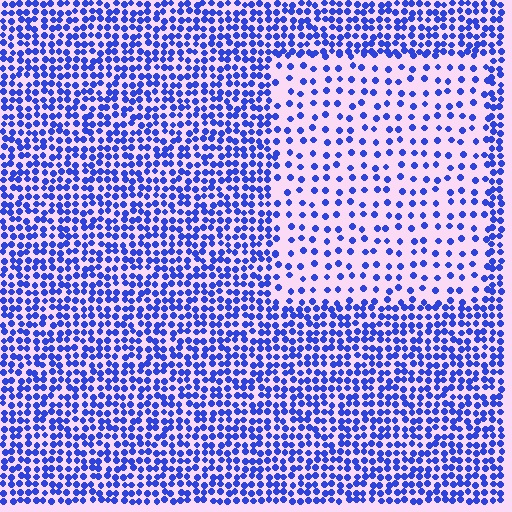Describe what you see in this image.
The image contains small blue elements arranged at two different densities. A rectangle-shaped region is visible where the elements are less densely packed than the surrounding area.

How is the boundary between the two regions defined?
The boundary is defined by a change in element density (approximately 2.4x ratio). All elements are the same color, size, and shape.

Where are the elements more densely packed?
The elements are more densely packed outside the rectangle boundary.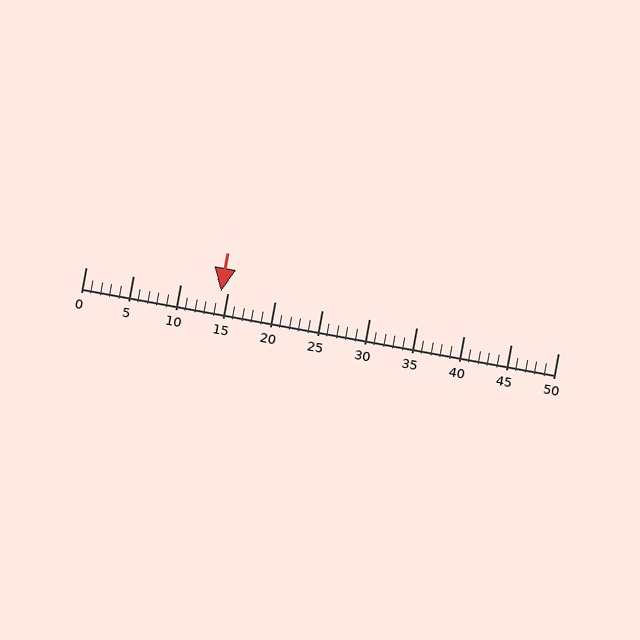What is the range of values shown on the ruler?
The ruler shows values from 0 to 50.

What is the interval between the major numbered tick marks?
The major tick marks are spaced 5 units apart.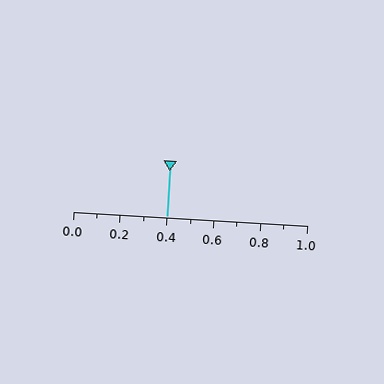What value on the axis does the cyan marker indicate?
The marker indicates approximately 0.4.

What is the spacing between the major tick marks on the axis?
The major ticks are spaced 0.2 apart.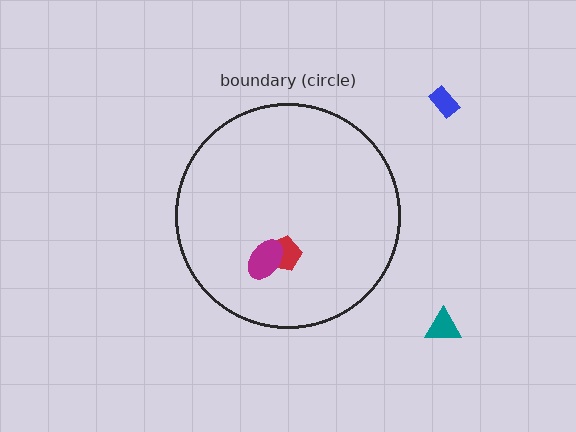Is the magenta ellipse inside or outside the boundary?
Inside.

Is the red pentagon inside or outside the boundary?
Inside.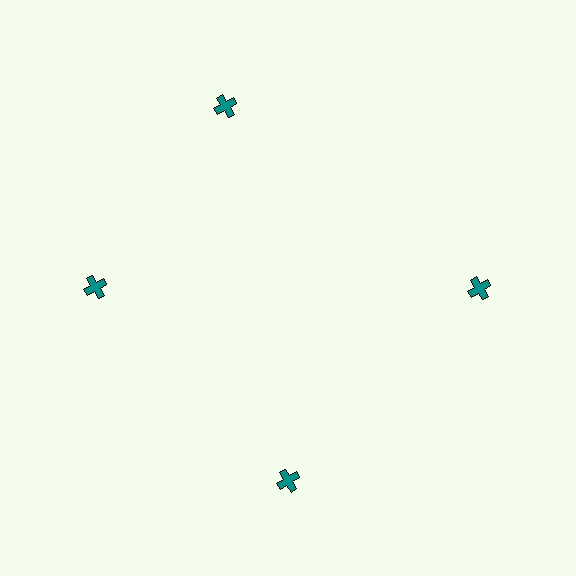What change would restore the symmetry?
The symmetry would be restored by rotating it back into even spacing with its neighbors so that all 4 crosses sit at equal angles and equal distance from the center.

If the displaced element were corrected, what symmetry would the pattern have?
It would have 4-fold rotational symmetry — the pattern would map onto itself every 90 degrees.